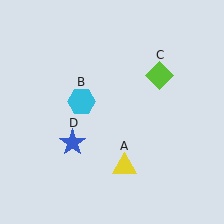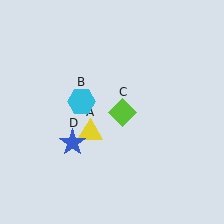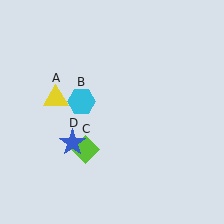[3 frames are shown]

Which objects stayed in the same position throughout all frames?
Cyan hexagon (object B) and blue star (object D) remained stationary.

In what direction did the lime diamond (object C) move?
The lime diamond (object C) moved down and to the left.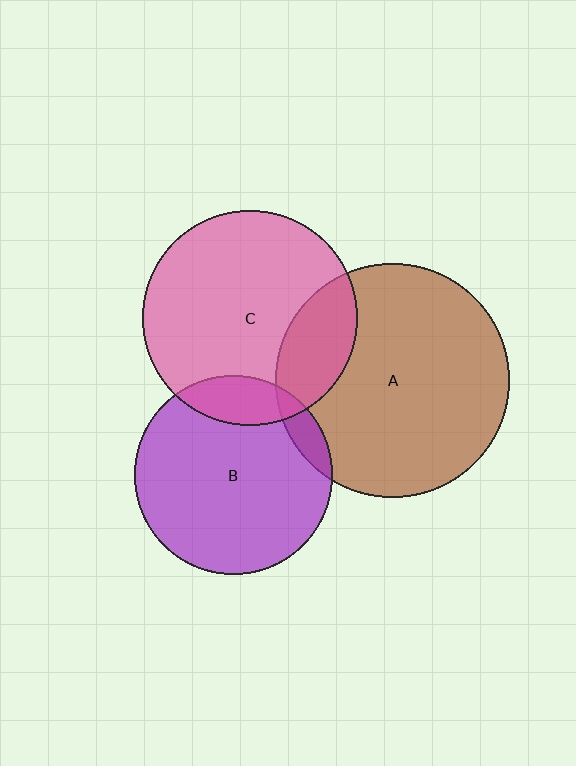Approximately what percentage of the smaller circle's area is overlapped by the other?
Approximately 10%.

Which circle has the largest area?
Circle A (brown).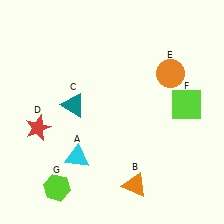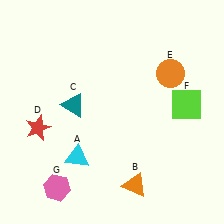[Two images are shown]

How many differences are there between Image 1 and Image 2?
There is 1 difference between the two images.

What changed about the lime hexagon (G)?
In Image 1, G is lime. In Image 2, it changed to pink.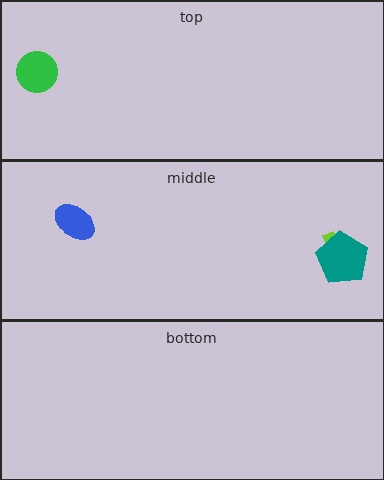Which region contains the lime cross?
The middle region.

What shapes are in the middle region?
The blue ellipse, the lime cross, the teal pentagon.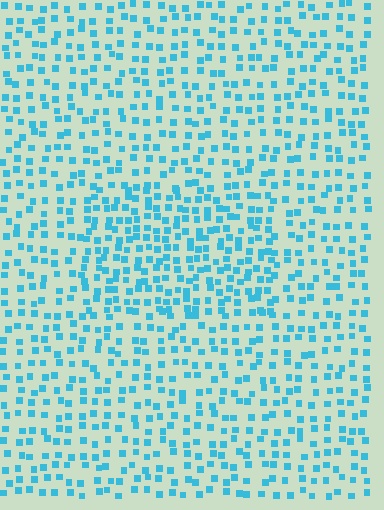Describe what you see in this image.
The image contains small cyan elements arranged at two different densities. A rectangle-shaped region is visible where the elements are more densely packed than the surrounding area.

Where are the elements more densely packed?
The elements are more densely packed inside the rectangle boundary.